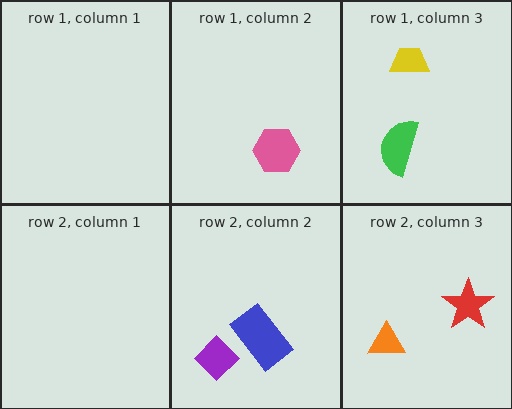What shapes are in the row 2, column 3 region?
The orange triangle, the red star.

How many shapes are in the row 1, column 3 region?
2.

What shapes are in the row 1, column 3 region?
The yellow trapezoid, the green semicircle.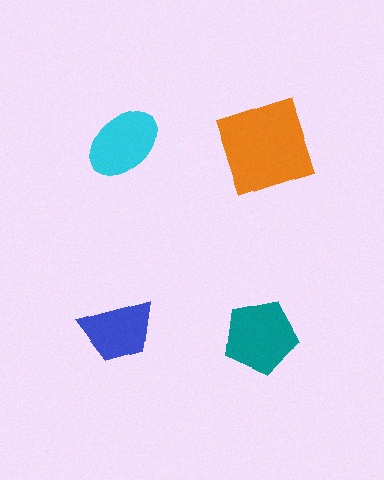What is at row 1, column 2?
An orange square.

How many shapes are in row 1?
2 shapes.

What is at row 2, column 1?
A blue trapezoid.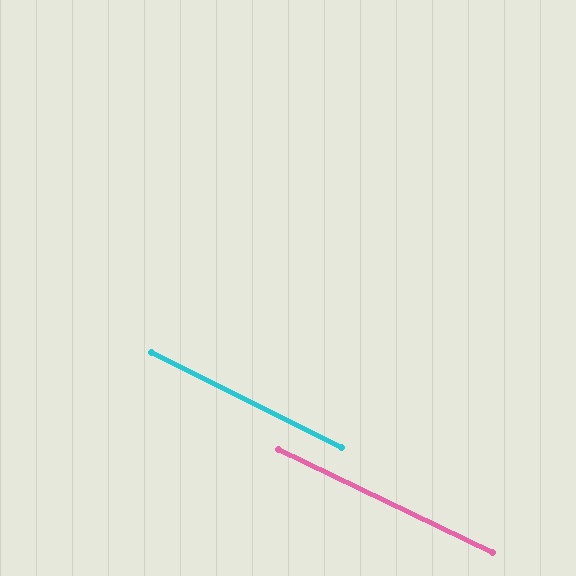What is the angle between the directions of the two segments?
Approximately 1 degree.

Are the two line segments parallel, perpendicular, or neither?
Parallel — their directions differ by only 1.0°.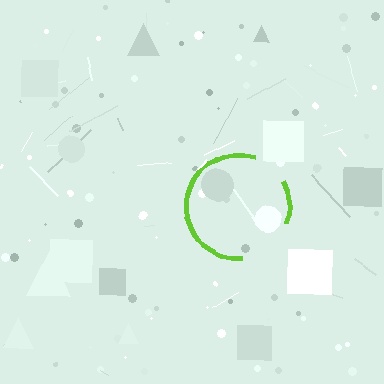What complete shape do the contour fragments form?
The contour fragments form a circle.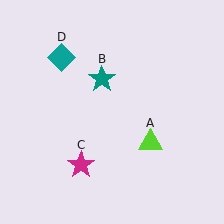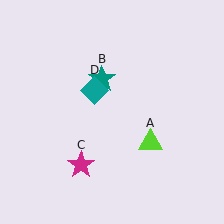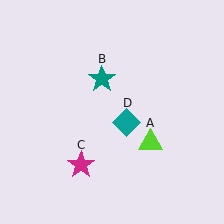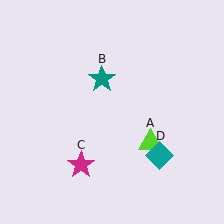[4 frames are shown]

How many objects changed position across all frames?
1 object changed position: teal diamond (object D).